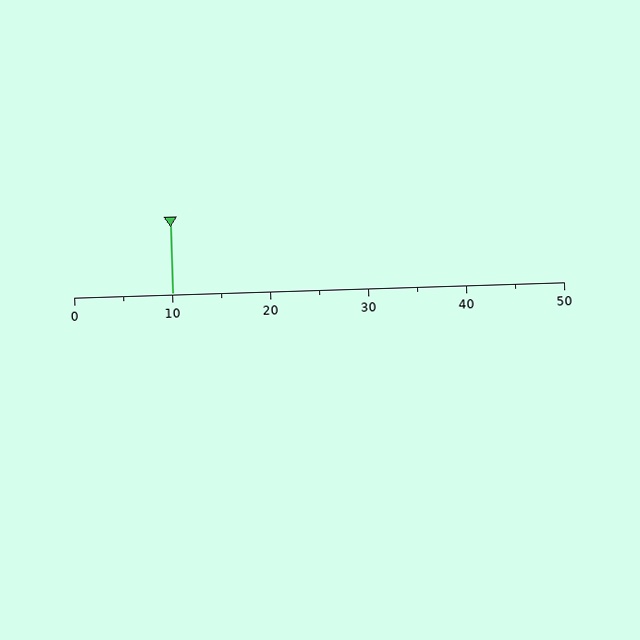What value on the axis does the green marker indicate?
The marker indicates approximately 10.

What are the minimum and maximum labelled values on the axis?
The axis runs from 0 to 50.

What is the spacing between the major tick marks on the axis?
The major ticks are spaced 10 apart.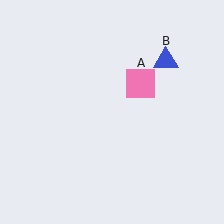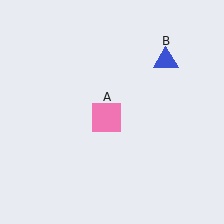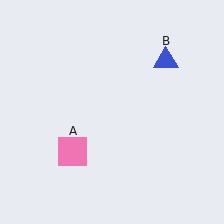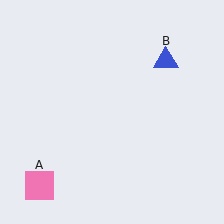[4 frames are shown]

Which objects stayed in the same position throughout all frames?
Blue triangle (object B) remained stationary.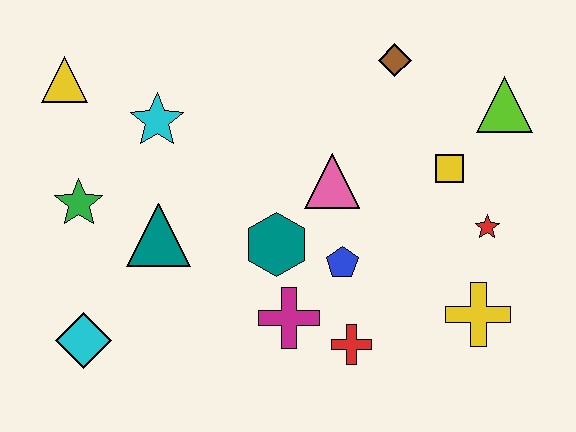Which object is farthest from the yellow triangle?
The yellow cross is farthest from the yellow triangle.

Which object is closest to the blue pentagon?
The teal hexagon is closest to the blue pentagon.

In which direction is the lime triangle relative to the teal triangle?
The lime triangle is to the right of the teal triangle.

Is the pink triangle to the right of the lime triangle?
No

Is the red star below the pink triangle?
Yes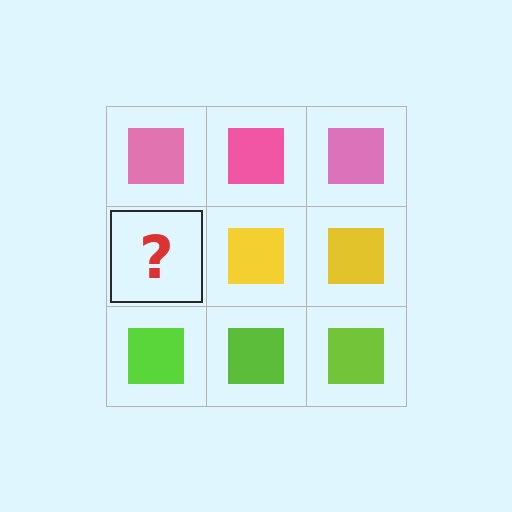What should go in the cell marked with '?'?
The missing cell should contain a yellow square.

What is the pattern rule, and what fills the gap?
The rule is that each row has a consistent color. The gap should be filled with a yellow square.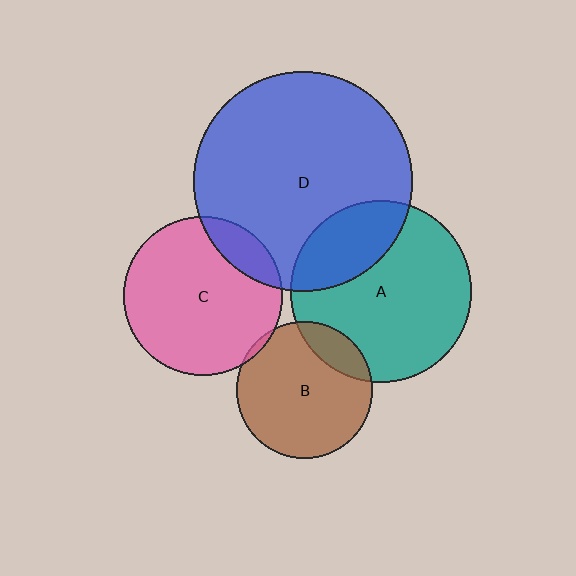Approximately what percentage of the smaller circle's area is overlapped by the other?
Approximately 15%.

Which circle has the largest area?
Circle D (blue).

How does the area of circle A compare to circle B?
Approximately 1.8 times.